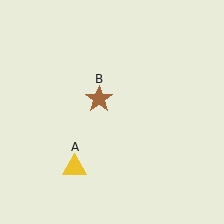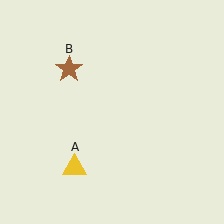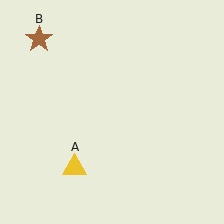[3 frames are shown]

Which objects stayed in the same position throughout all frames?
Yellow triangle (object A) remained stationary.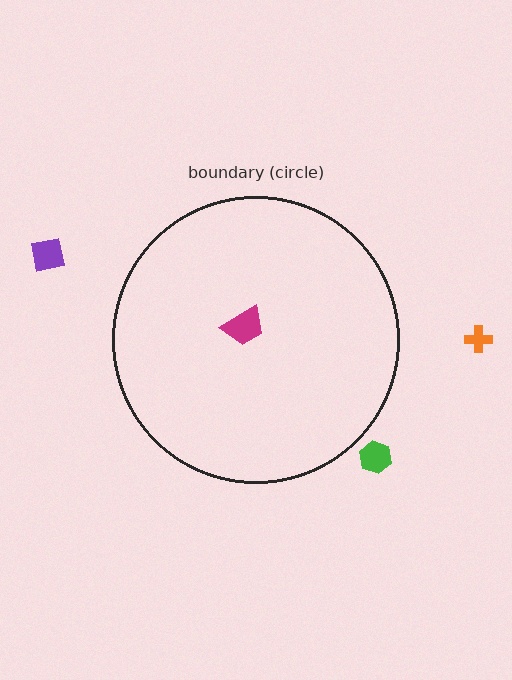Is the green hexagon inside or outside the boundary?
Outside.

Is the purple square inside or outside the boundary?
Outside.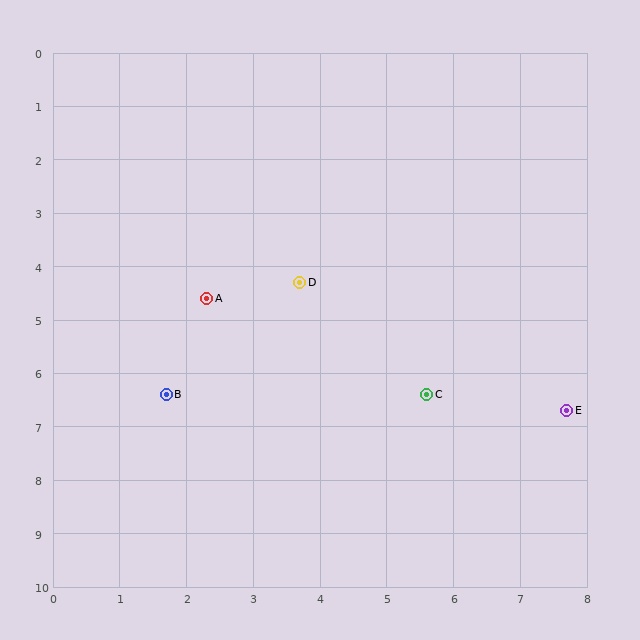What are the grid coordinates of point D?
Point D is at approximately (3.7, 4.3).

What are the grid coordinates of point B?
Point B is at approximately (1.7, 6.4).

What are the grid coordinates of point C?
Point C is at approximately (5.6, 6.4).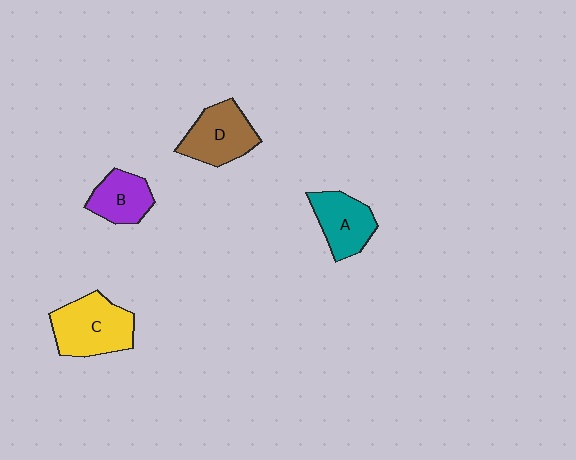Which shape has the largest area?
Shape C (yellow).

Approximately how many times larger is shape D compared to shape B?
Approximately 1.3 times.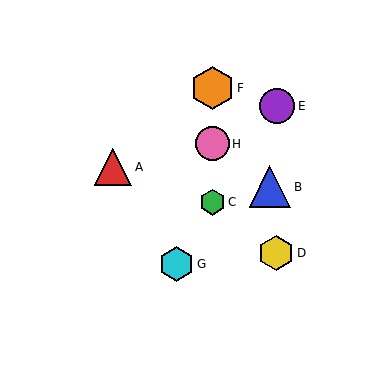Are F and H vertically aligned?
Yes, both are at x≈212.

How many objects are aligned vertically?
3 objects (C, F, H) are aligned vertically.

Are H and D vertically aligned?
No, H is at x≈212 and D is at x≈276.